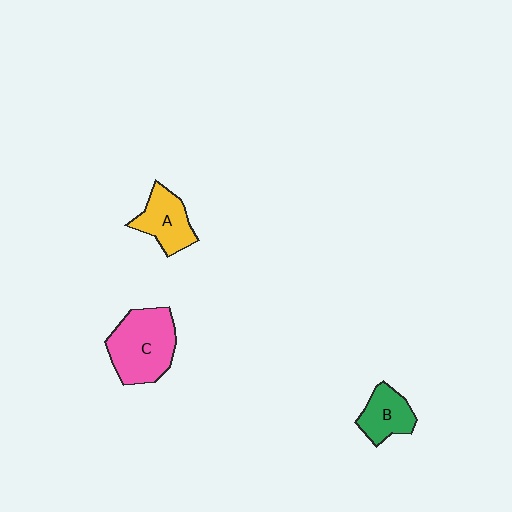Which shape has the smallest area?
Shape B (green).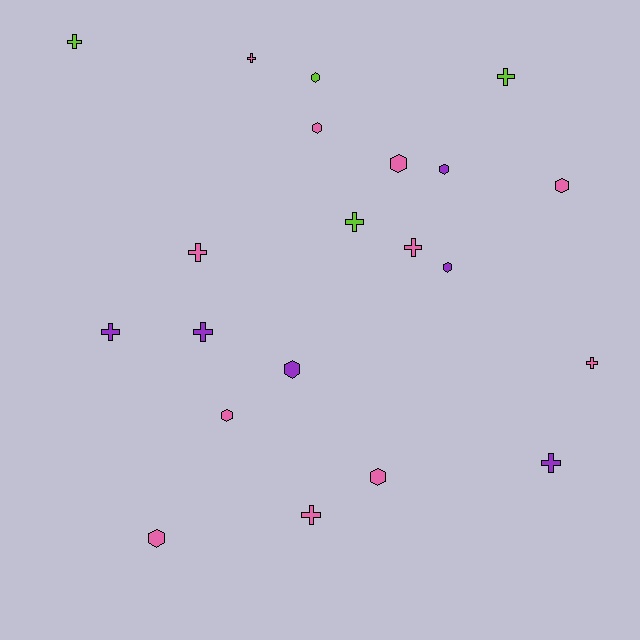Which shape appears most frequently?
Cross, with 11 objects.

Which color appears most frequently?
Pink, with 11 objects.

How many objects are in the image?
There are 21 objects.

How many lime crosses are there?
There are 3 lime crosses.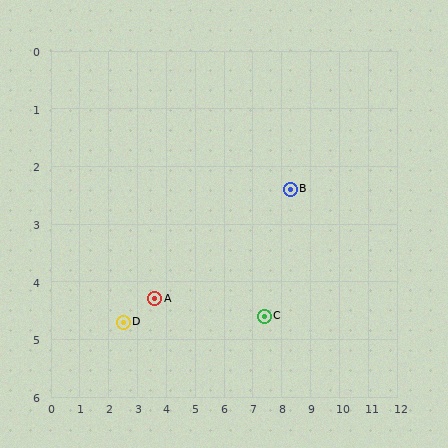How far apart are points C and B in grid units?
Points C and B are about 2.4 grid units apart.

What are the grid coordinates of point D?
Point D is at approximately (2.5, 4.7).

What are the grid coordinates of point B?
Point B is at approximately (8.3, 2.4).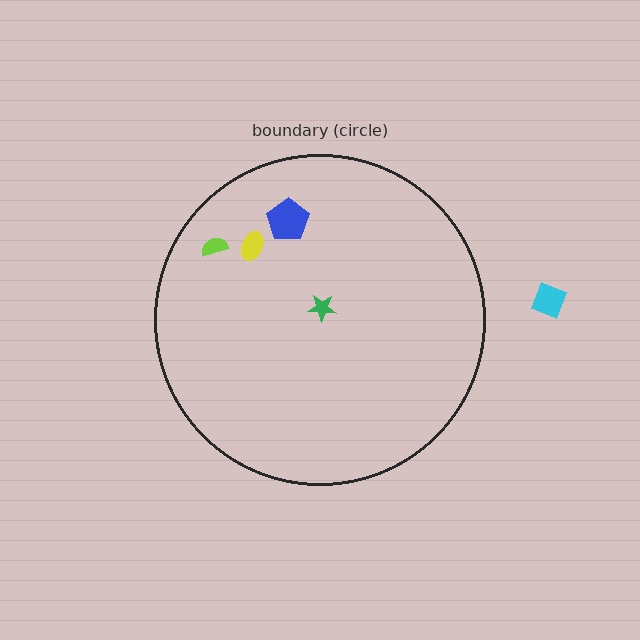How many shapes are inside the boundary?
4 inside, 1 outside.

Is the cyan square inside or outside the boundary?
Outside.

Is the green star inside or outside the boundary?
Inside.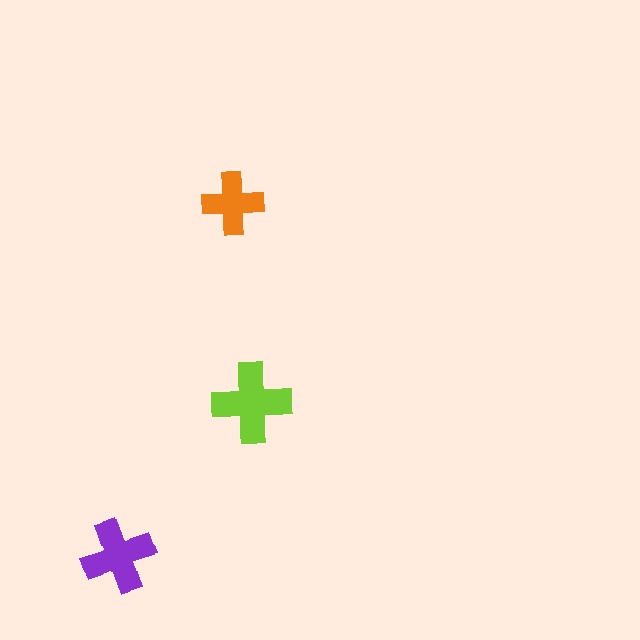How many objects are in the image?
There are 3 objects in the image.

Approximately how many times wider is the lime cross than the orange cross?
About 1.5 times wider.